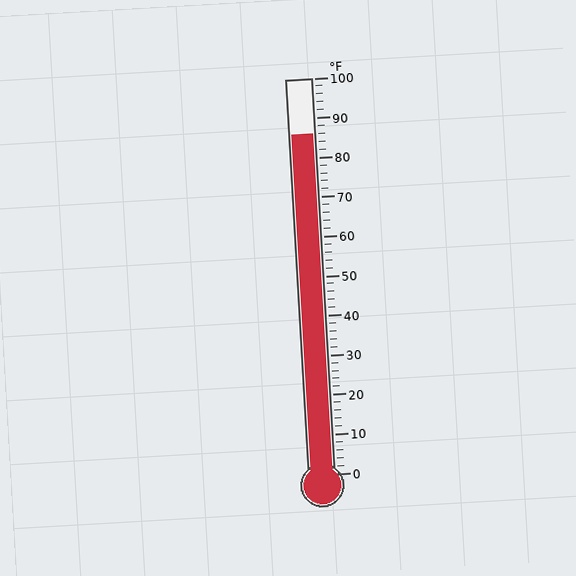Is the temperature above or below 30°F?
The temperature is above 30°F.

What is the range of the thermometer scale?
The thermometer scale ranges from 0°F to 100°F.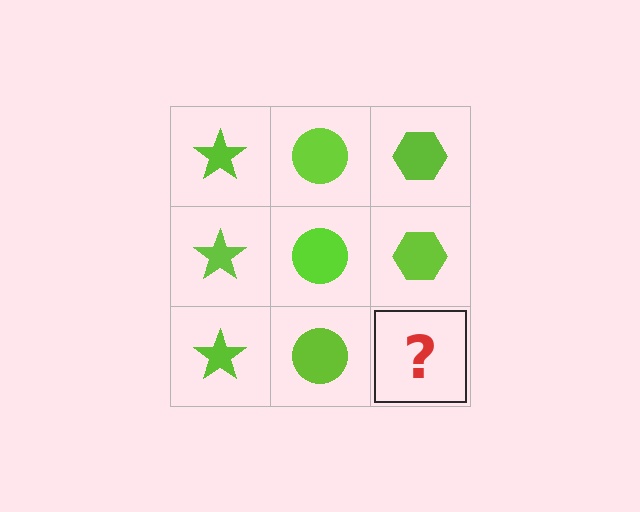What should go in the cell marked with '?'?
The missing cell should contain a lime hexagon.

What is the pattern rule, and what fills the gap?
The rule is that each column has a consistent shape. The gap should be filled with a lime hexagon.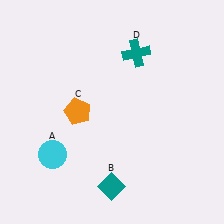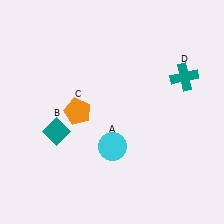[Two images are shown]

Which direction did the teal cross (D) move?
The teal cross (D) moved right.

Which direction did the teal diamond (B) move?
The teal diamond (B) moved up.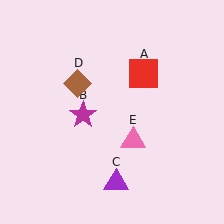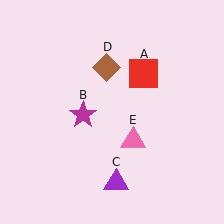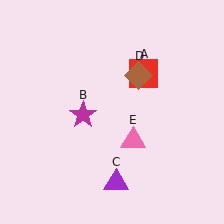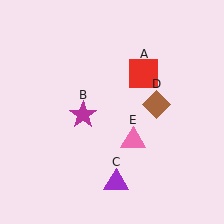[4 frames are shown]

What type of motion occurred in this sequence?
The brown diamond (object D) rotated clockwise around the center of the scene.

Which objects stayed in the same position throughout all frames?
Red square (object A) and magenta star (object B) and purple triangle (object C) and pink triangle (object E) remained stationary.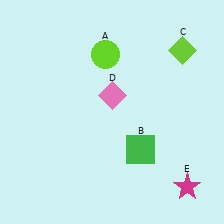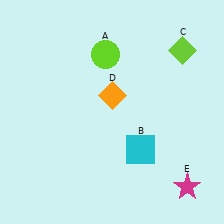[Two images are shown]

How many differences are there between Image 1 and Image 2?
There are 2 differences between the two images.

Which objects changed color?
B changed from green to cyan. D changed from pink to orange.